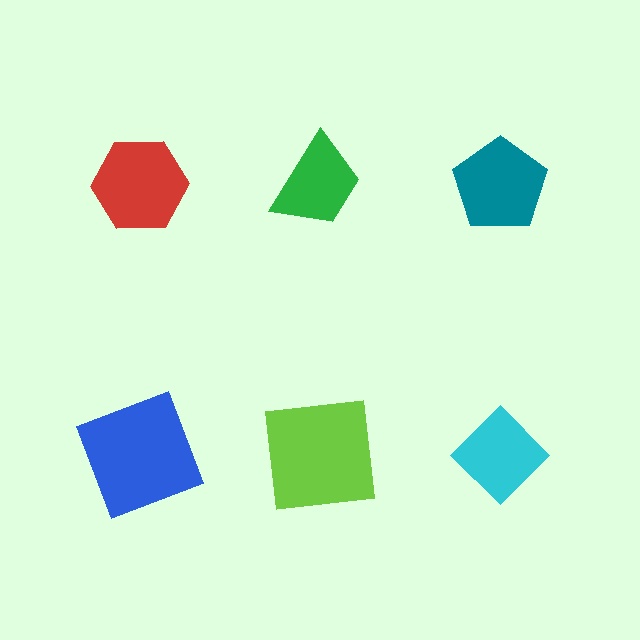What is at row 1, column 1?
A red hexagon.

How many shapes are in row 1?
3 shapes.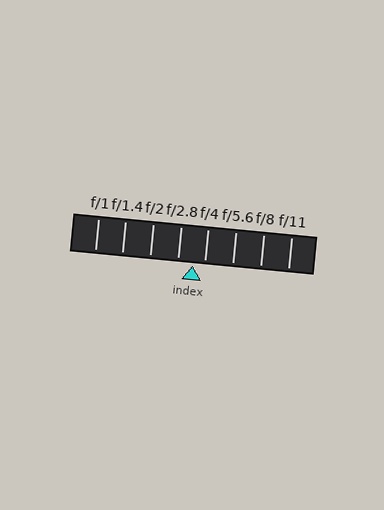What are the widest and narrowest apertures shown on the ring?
The widest aperture shown is f/1 and the narrowest is f/11.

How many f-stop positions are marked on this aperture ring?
There are 8 f-stop positions marked.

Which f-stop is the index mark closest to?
The index mark is closest to f/4.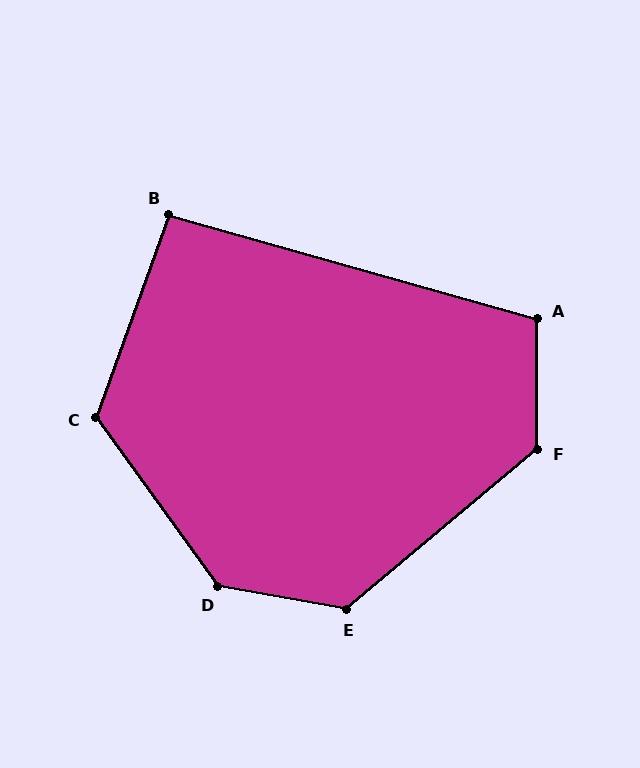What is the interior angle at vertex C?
Approximately 124 degrees (obtuse).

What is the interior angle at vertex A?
Approximately 106 degrees (obtuse).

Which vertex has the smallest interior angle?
B, at approximately 94 degrees.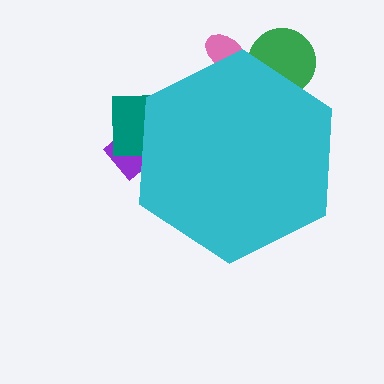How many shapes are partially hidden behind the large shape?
5 shapes are partially hidden.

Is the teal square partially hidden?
Yes, the teal square is partially hidden behind the cyan hexagon.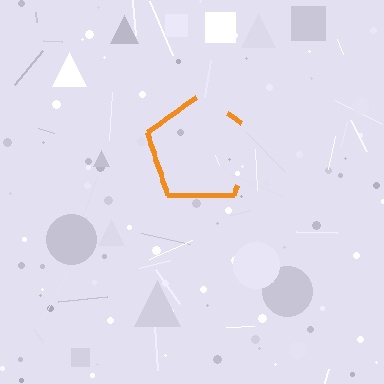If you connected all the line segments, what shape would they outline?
They would outline a pentagon.